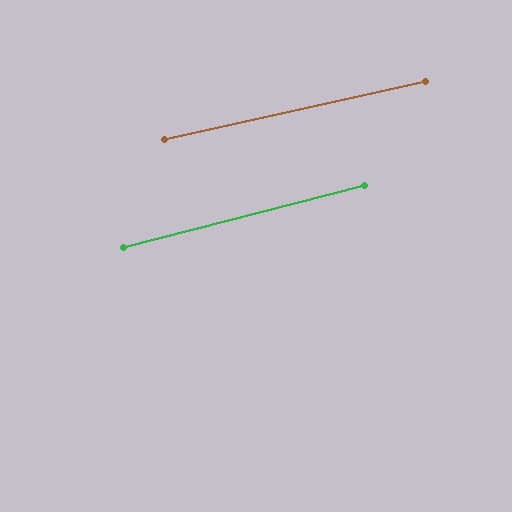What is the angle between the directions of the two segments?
Approximately 2 degrees.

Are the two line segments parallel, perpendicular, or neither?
Parallel — their directions differ by only 1.8°.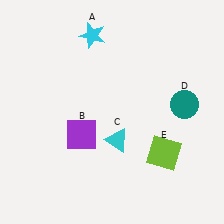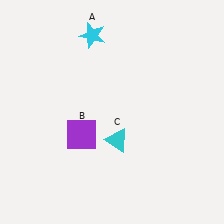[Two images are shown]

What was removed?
The lime square (E), the teal circle (D) were removed in Image 2.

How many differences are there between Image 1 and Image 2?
There are 2 differences between the two images.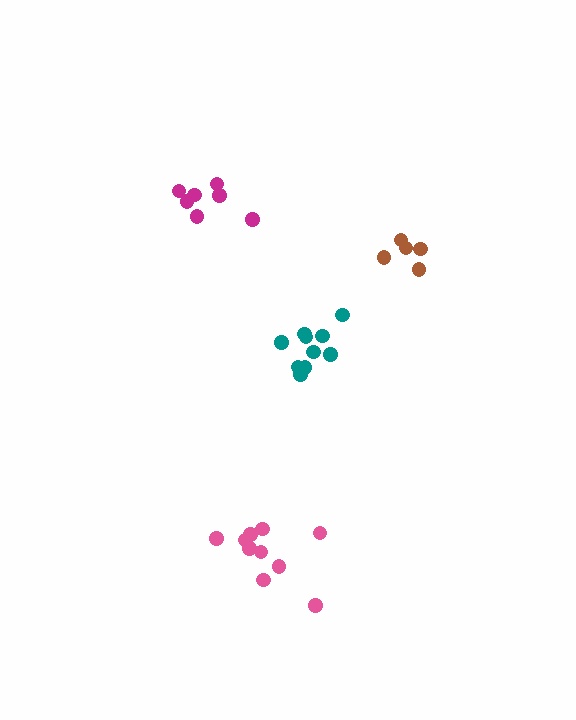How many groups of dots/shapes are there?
There are 4 groups.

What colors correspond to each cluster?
The clusters are colored: teal, brown, pink, magenta.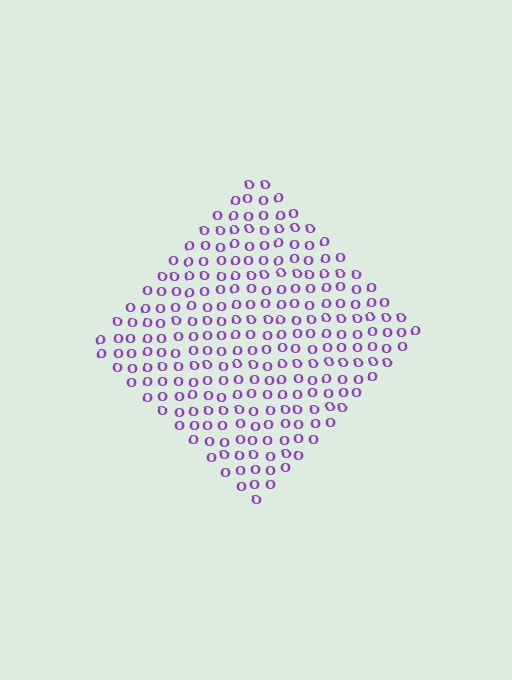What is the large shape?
The large shape is a diamond.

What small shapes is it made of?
It is made of small letter O's.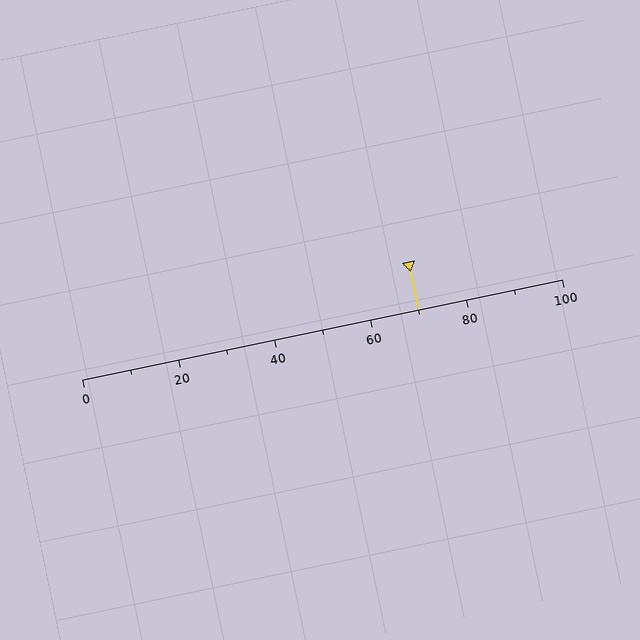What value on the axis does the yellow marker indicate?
The marker indicates approximately 70.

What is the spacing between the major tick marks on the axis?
The major ticks are spaced 20 apart.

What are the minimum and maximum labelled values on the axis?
The axis runs from 0 to 100.